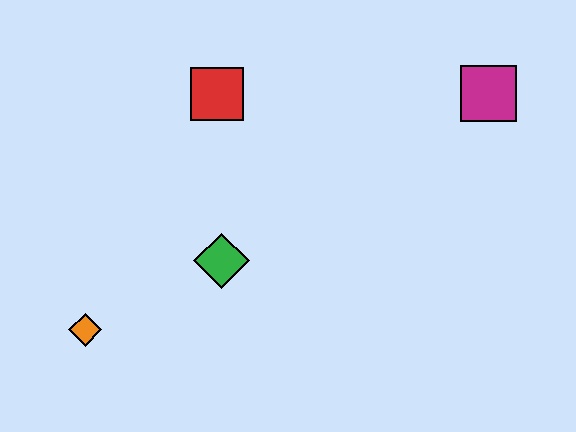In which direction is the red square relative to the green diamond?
The red square is above the green diamond.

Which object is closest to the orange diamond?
The green diamond is closest to the orange diamond.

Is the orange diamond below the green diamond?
Yes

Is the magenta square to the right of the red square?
Yes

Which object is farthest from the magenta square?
The orange diamond is farthest from the magenta square.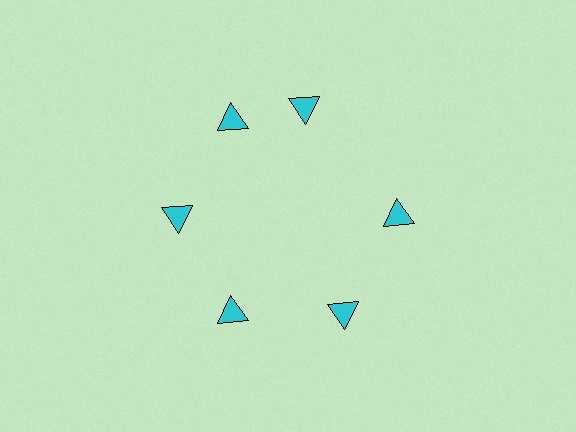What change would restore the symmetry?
The symmetry would be restored by rotating it back into even spacing with its neighbors so that all 6 triangles sit at equal angles and equal distance from the center.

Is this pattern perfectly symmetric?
No. The 6 cyan triangles are arranged in a ring, but one element near the 1 o'clock position is rotated out of alignment along the ring, breaking the 6-fold rotational symmetry.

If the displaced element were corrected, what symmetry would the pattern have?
It would have 6-fold rotational symmetry — the pattern would map onto itself every 60 degrees.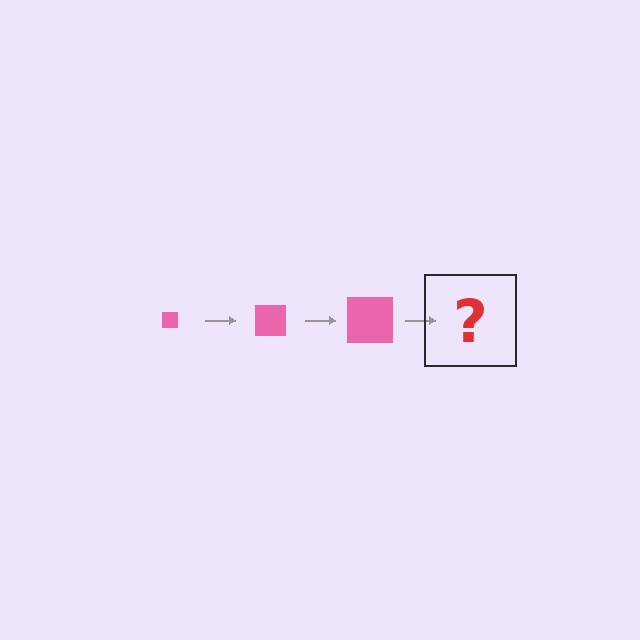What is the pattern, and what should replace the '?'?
The pattern is that the square gets progressively larger each step. The '?' should be a pink square, larger than the previous one.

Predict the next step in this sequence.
The next step is a pink square, larger than the previous one.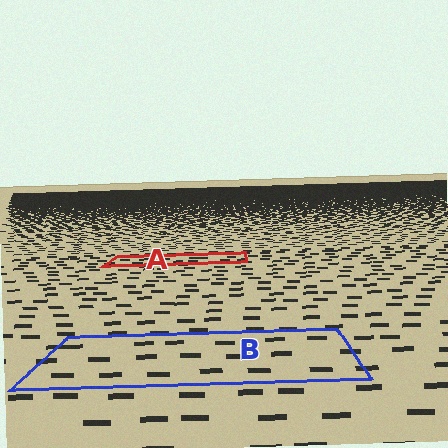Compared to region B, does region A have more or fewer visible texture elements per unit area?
Region A has more texture elements per unit area — they are packed more densely because it is farther away.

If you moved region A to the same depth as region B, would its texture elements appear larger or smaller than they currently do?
They would appear larger. At a closer depth, the same texture elements are projected at a bigger on-screen size.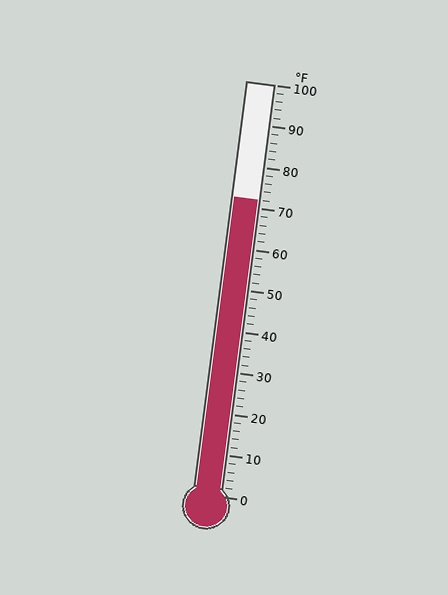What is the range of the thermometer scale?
The thermometer scale ranges from 0°F to 100°F.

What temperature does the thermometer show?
The thermometer shows approximately 72°F.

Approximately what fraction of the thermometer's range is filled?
The thermometer is filled to approximately 70% of its range.